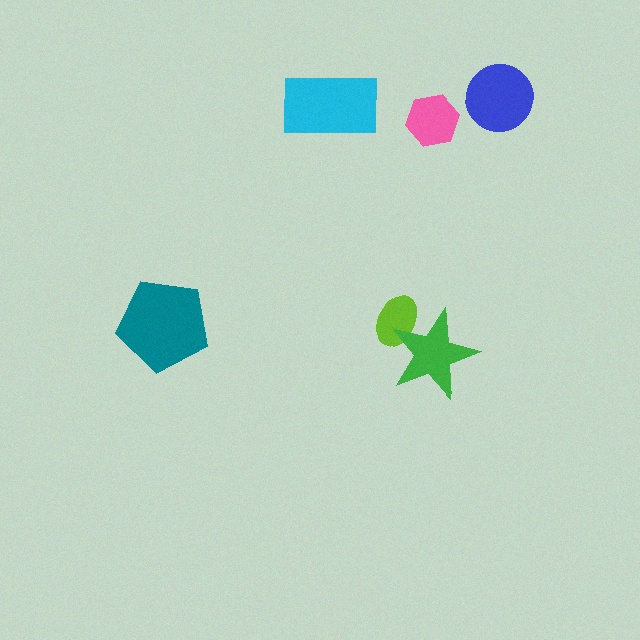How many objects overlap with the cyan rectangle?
0 objects overlap with the cyan rectangle.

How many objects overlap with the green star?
1 object overlaps with the green star.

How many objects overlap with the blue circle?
0 objects overlap with the blue circle.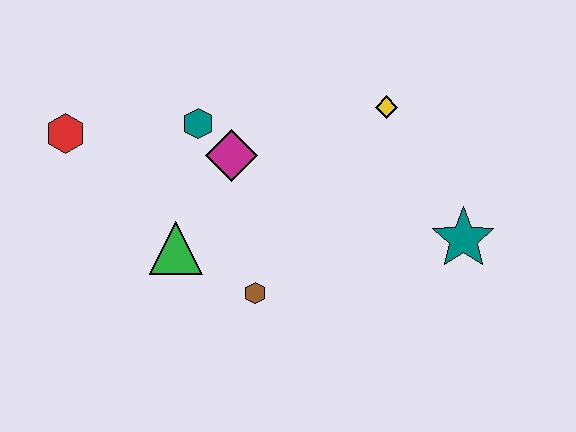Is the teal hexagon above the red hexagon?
Yes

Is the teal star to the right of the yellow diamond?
Yes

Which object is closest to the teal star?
The yellow diamond is closest to the teal star.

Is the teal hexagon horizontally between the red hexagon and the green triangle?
No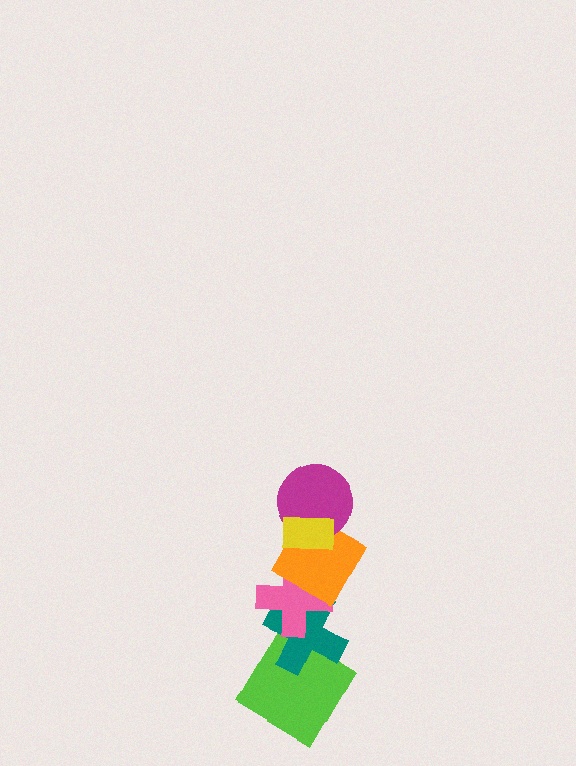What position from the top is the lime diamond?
The lime diamond is 6th from the top.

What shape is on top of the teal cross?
The pink cross is on top of the teal cross.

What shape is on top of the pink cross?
The orange square is on top of the pink cross.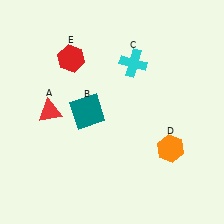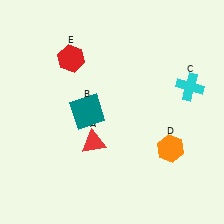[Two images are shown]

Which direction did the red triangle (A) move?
The red triangle (A) moved right.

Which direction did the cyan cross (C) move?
The cyan cross (C) moved right.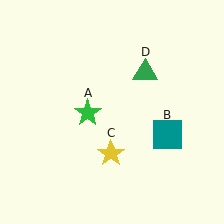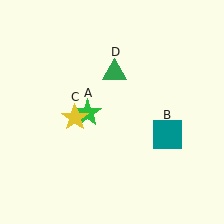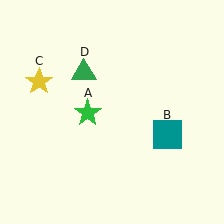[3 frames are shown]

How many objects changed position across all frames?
2 objects changed position: yellow star (object C), green triangle (object D).